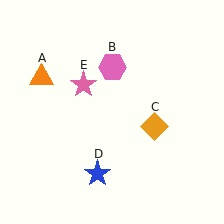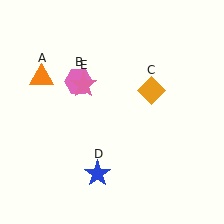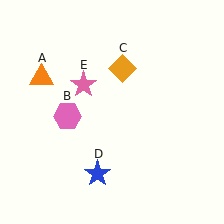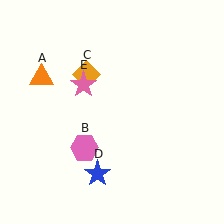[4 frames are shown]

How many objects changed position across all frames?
2 objects changed position: pink hexagon (object B), orange diamond (object C).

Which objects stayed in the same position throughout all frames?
Orange triangle (object A) and blue star (object D) and pink star (object E) remained stationary.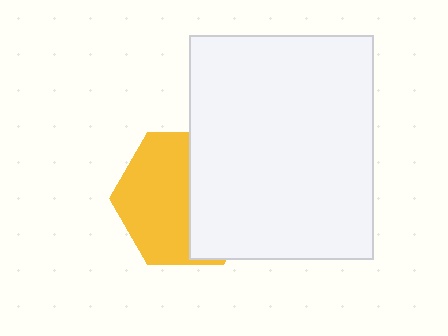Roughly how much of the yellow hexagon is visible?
About half of it is visible (roughly 55%).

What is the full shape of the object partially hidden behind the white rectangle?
The partially hidden object is a yellow hexagon.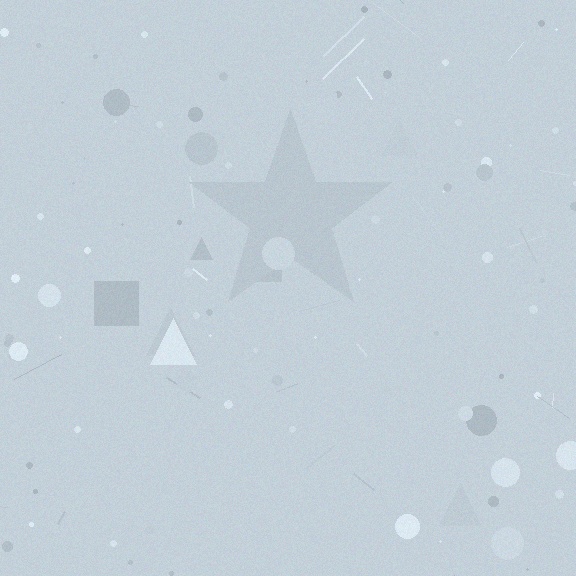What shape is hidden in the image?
A star is hidden in the image.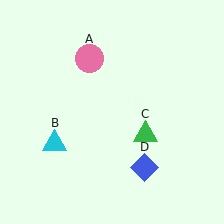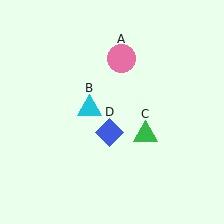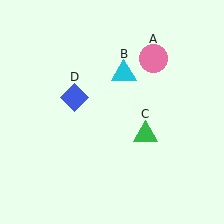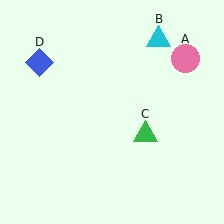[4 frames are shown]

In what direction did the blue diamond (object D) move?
The blue diamond (object D) moved up and to the left.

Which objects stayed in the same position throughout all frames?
Green triangle (object C) remained stationary.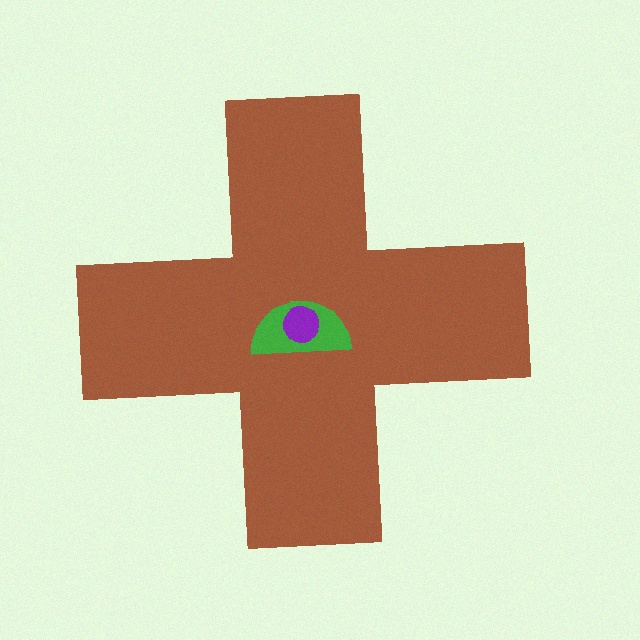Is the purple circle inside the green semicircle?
Yes.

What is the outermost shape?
The brown cross.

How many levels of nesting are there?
3.